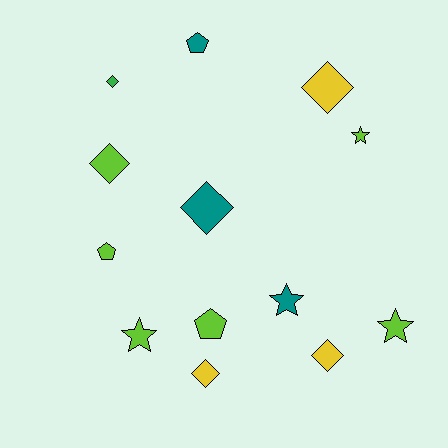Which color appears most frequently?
Lime, with 6 objects.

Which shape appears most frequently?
Diamond, with 6 objects.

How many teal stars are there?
There is 1 teal star.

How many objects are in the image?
There are 13 objects.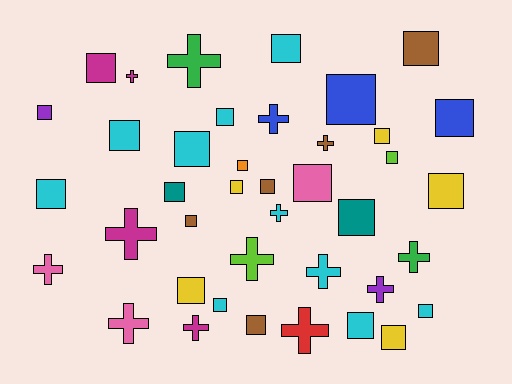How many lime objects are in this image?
There are 2 lime objects.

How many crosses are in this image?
There are 14 crosses.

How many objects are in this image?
There are 40 objects.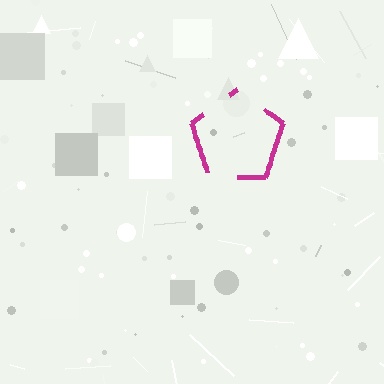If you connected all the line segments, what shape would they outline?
They would outline a pentagon.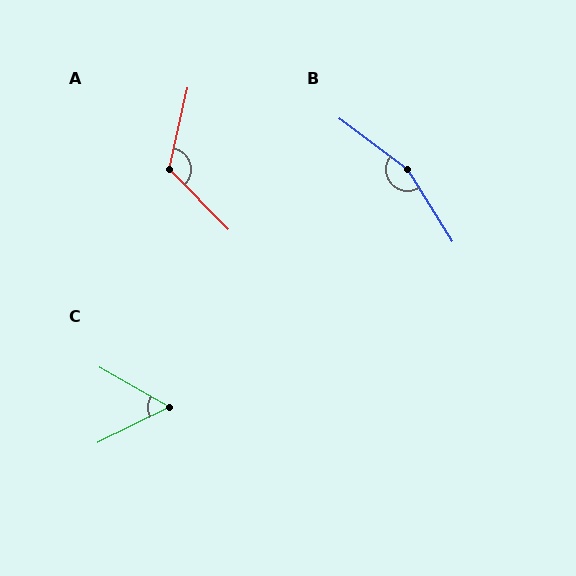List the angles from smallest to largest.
C (57°), A (122°), B (159°).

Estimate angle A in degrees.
Approximately 122 degrees.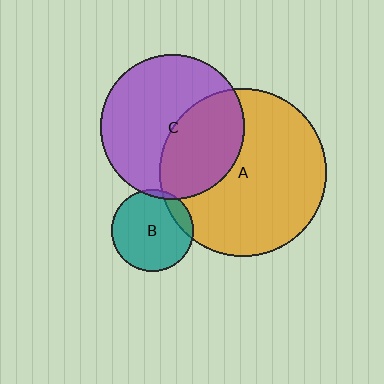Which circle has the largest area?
Circle A (orange).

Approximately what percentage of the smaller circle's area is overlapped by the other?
Approximately 40%.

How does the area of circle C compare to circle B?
Approximately 3.1 times.